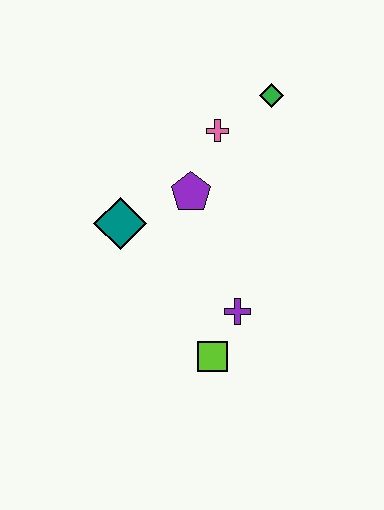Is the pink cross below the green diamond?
Yes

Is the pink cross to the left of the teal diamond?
No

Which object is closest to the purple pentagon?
The pink cross is closest to the purple pentagon.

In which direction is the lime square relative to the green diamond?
The lime square is below the green diamond.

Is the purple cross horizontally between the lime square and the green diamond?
Yes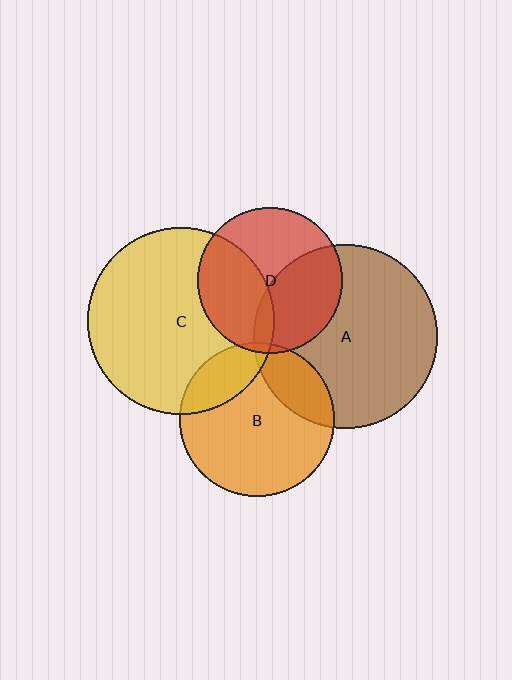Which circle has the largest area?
Circle C (yellow).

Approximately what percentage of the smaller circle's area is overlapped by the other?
Approximately 40%.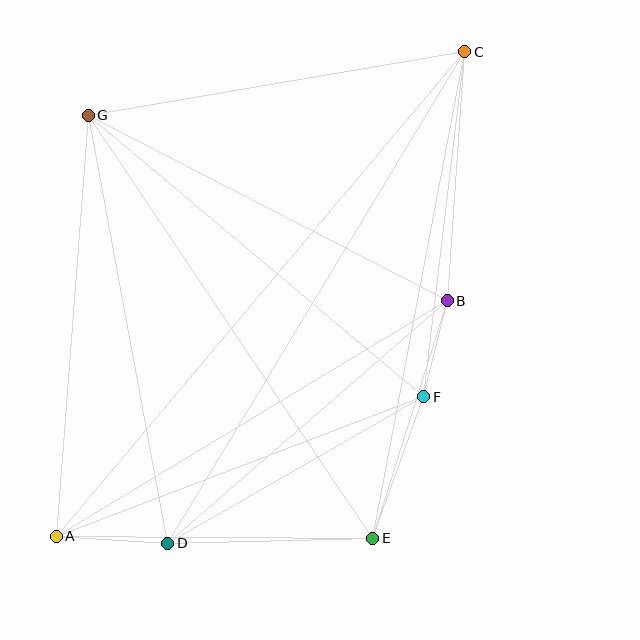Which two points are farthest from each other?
Points A and C are farthest from each other.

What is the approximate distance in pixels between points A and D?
The distance between A and D is approximately 112 pixels.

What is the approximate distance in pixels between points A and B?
The distance between A and B is approximately 456 pixels.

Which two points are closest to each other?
Points B and F are closest to each other.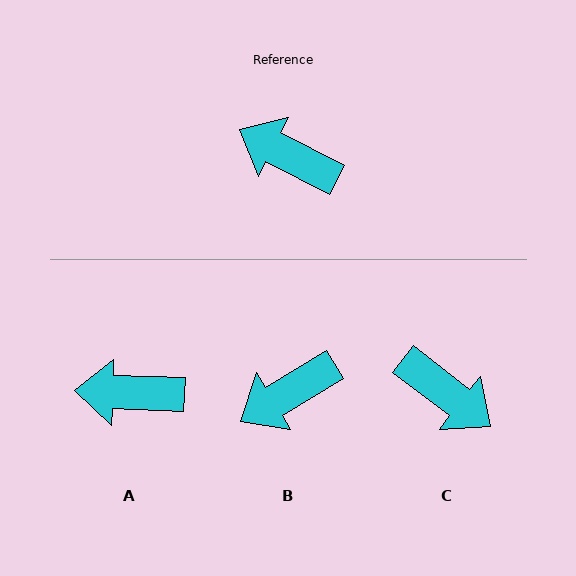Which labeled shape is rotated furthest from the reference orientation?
C, about 170 degrees away.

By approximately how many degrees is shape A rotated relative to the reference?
Approximately 26 degrees counter-clockwise.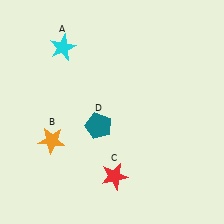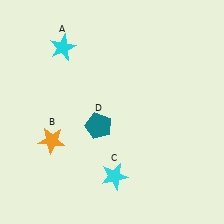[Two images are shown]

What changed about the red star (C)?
In Image 1, C is red. In Image 2, it changed to cyan.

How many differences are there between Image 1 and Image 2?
There is 1 difference between the two images.